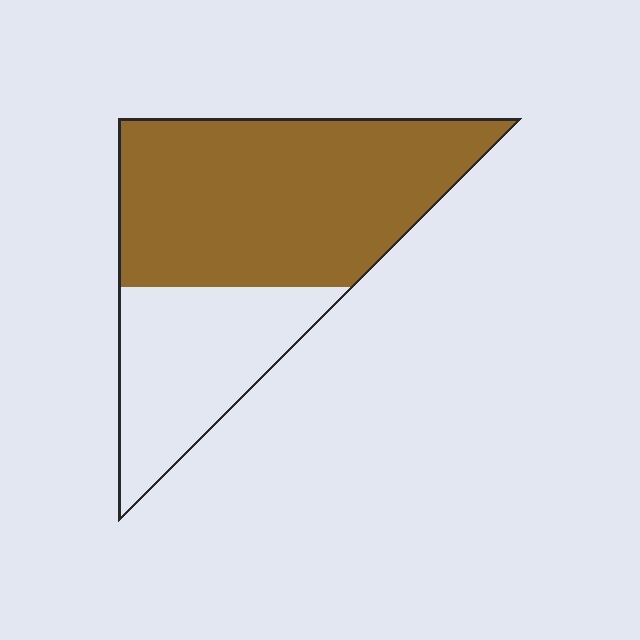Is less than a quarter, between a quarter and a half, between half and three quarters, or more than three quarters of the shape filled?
Between half and three quarters.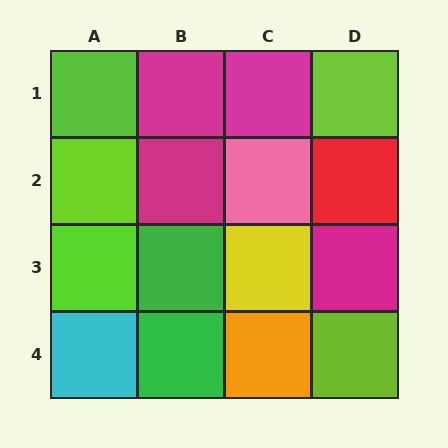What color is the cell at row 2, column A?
Lime.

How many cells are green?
2 cells are green.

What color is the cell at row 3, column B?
Green.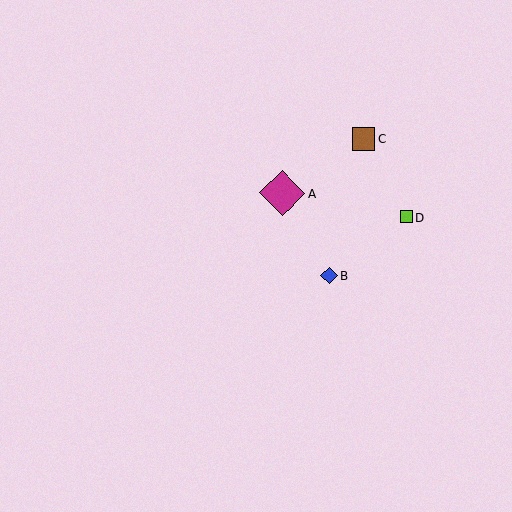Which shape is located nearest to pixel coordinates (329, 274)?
The blue diamond (labeled B) at (329, 276) is nearest to that location.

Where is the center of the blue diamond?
The center of the blue diamond is at (329, 276).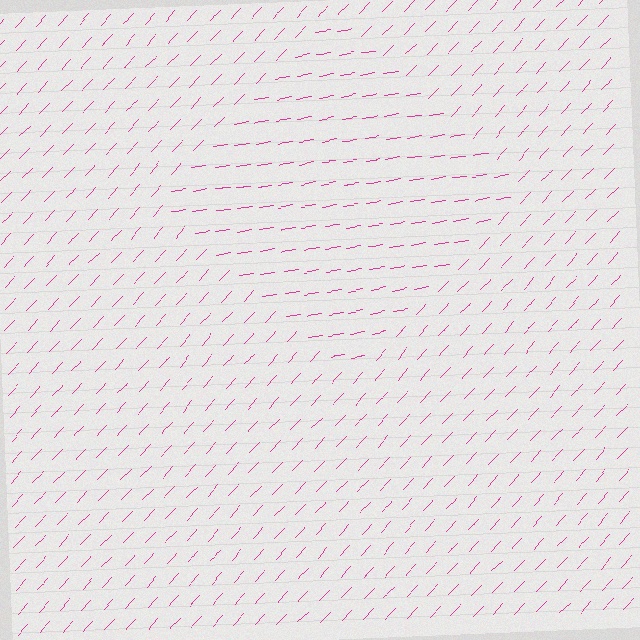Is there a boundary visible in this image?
Yes, there is a texture boundary formed by a change in line orientation.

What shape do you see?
I see a diamond.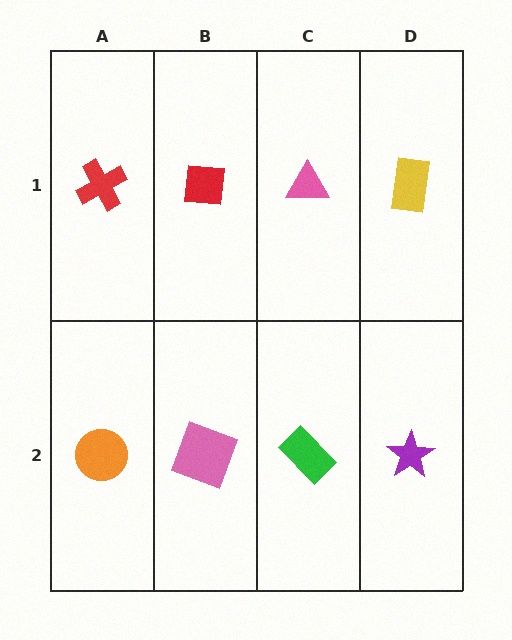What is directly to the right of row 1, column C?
A yellow rectangle.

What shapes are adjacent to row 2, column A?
A red cross (row 1, column A), a pink square (row 2, column B).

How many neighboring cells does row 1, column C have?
3.